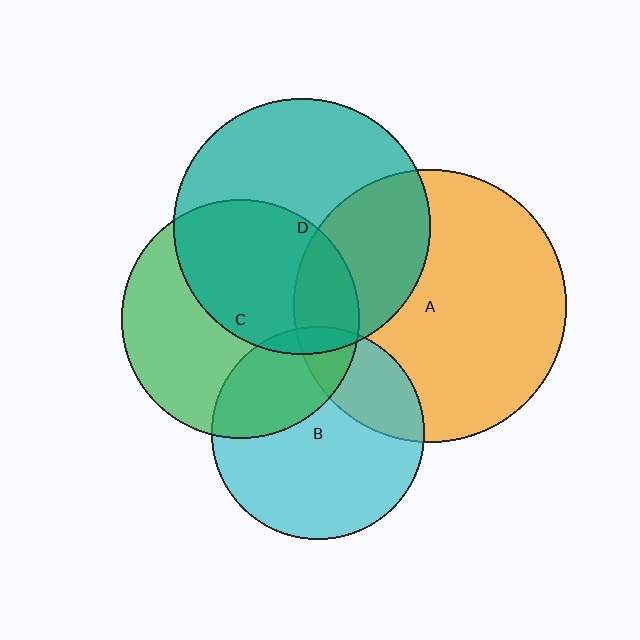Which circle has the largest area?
Circle A (orange).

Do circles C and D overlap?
Yes.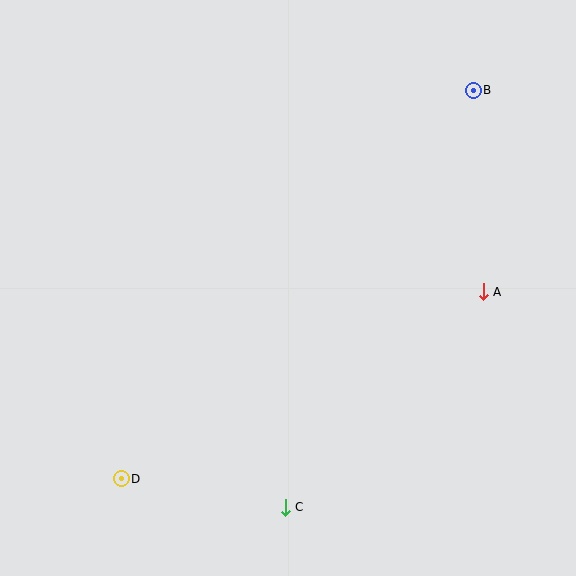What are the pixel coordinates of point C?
Point C is at (285, 507).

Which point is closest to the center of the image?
Point A at (483, 292) is closest to the center.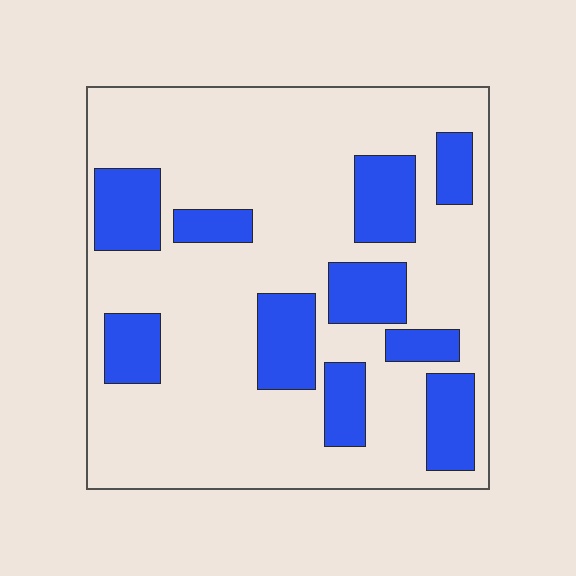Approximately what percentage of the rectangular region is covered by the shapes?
Approximately 25%.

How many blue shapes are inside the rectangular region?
10.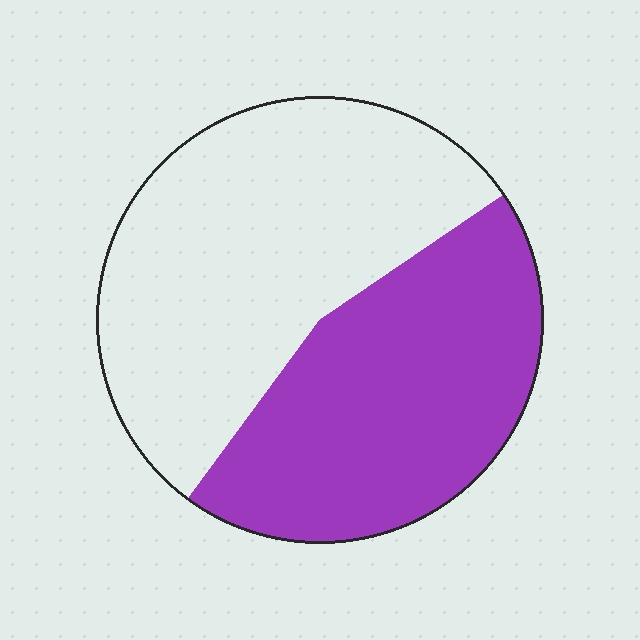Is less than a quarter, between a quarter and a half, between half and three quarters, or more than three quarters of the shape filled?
Between a quarter and a half.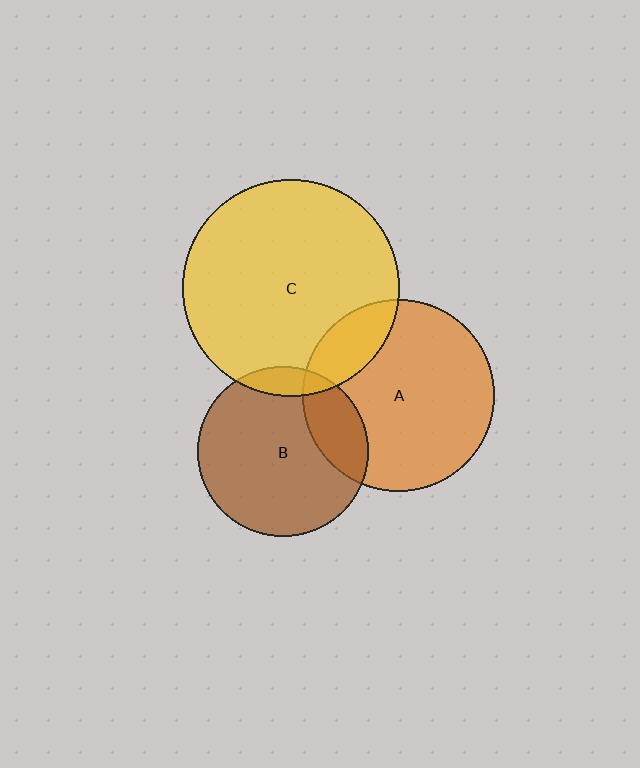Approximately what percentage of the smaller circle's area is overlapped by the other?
Approximately 20%.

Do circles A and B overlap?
Yes.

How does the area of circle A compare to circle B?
Approximately 1.3 times.